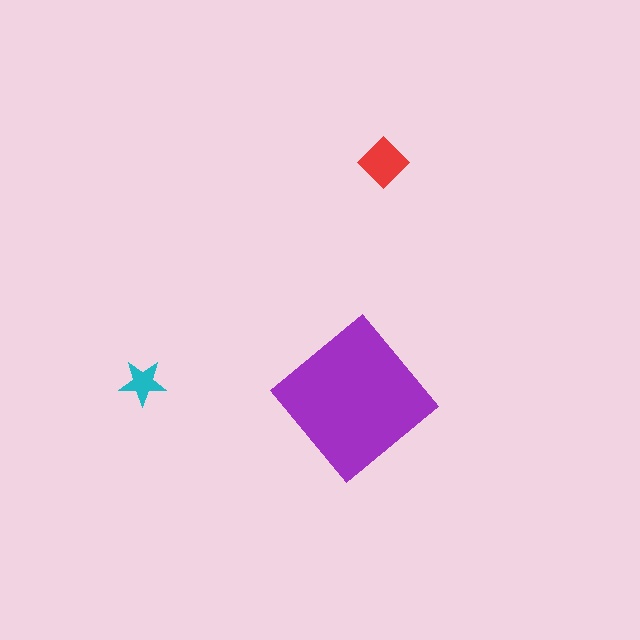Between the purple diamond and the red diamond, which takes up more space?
The purple diamond.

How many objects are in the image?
There are 3 objects in the image.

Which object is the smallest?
The cyan star.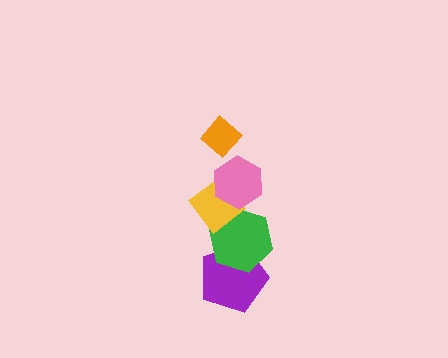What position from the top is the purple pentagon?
The purple pentagon is 5th from the top.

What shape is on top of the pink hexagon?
The orange diamond is on top of the pink hexagon.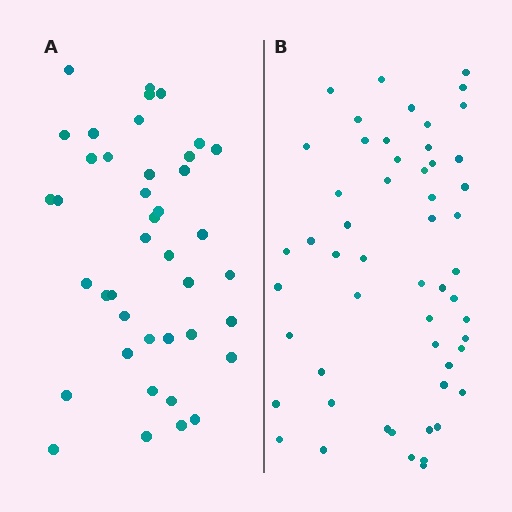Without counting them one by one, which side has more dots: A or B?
Region B (the right region) has more dots.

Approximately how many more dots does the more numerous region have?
Region B has approximately 15 more dots than region A.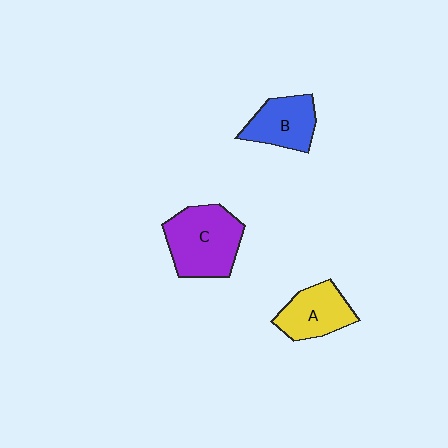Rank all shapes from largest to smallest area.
From largest to smallest: C (purple), A (yellow), B (blue).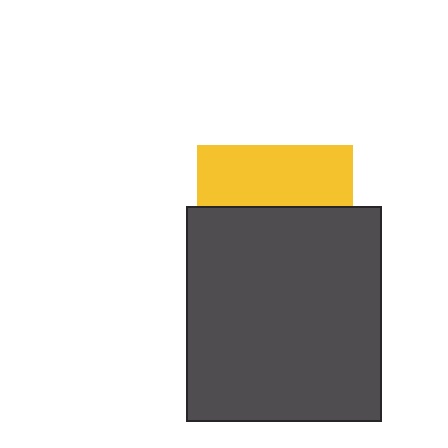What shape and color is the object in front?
The object in front is a dark gray rectangle.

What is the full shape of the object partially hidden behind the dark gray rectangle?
The partially hidden object is a yellow square.